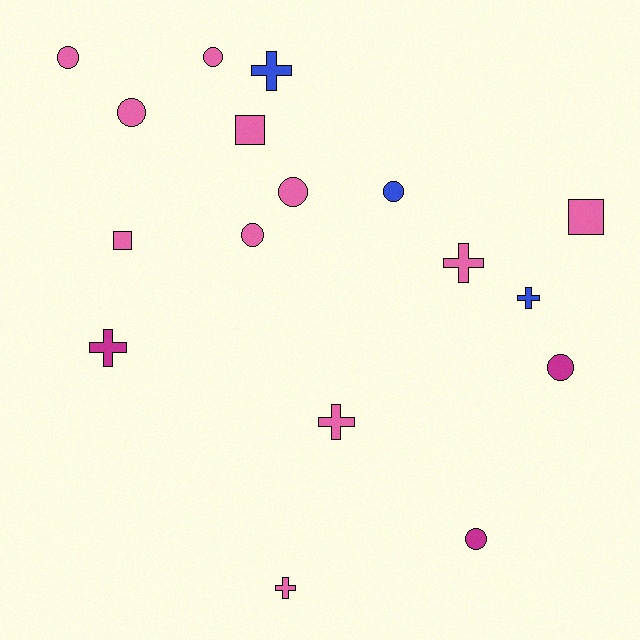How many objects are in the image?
There are 17 objects.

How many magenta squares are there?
There are no magenta squares.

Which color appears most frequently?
Pink, with 11 objects.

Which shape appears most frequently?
Circle, with 8 objects.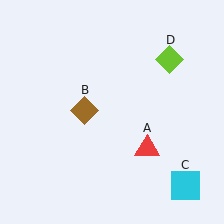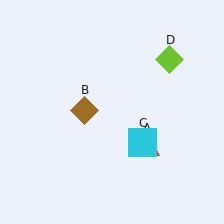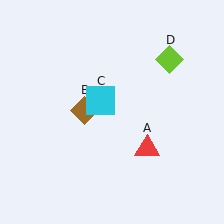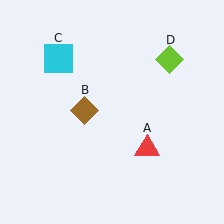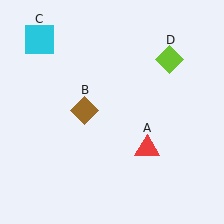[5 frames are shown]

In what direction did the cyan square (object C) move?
The cyan square (object C) moved up and to the left.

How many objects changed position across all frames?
1 object changed position: cyan square (object C).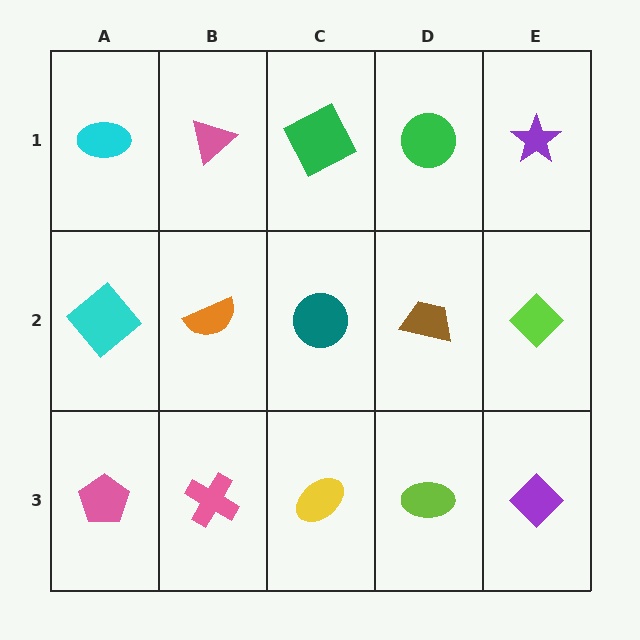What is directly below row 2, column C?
A yellow ellipse.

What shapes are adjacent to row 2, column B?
A pink triangle (row 1, column B), a pink cross (row 3, column B), a cyan diamond (row 2, column A), a teal circle (row 2, column C).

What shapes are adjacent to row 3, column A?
A cyan diamond (row 2, column A), a pink cross (row 3, column B).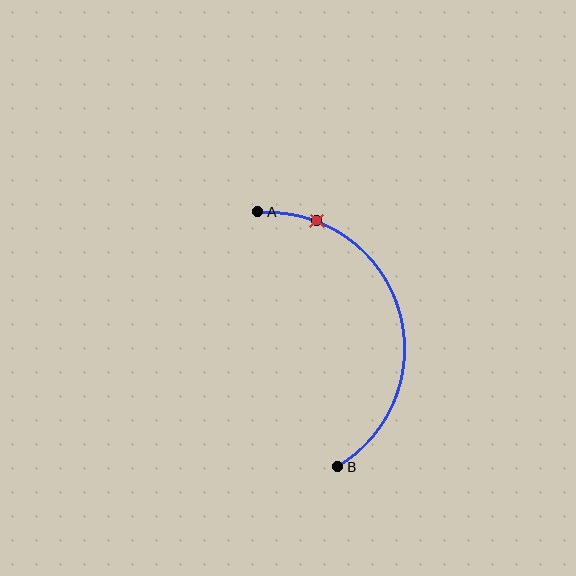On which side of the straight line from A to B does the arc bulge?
The arc bulges to the right of the straight line connecting A and B.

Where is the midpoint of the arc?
The arc midpoint is the point on the curve farthest from the straight line joining A and B. It sits to the right of that line.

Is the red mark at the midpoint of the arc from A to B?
No. The red mark lies on the arc but is closer to endpoint A. The arc midpoint would be at the point on the curve equidistant along the arc from both A and B.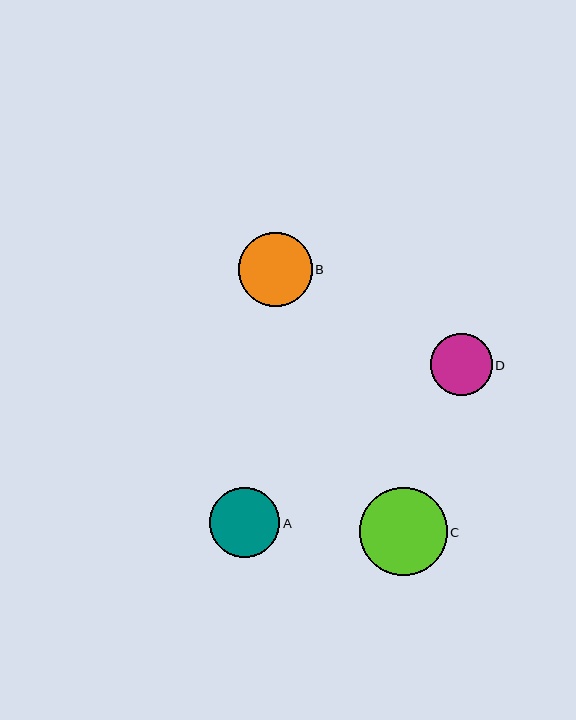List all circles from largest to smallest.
From largest to smallest: C, B, A, D.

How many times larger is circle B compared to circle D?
Circle B is approximately 1.2 times the size of circle D.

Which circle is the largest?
Circle C is the largest with a size of approximately 87 pixels.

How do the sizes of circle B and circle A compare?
Circle B and circle A are approximately the same size.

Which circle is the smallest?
Circle D is the smallest with a size of approximately 62 pixels.